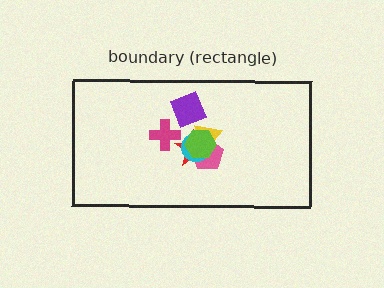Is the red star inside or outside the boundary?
Inside.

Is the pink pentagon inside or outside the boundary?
Inside.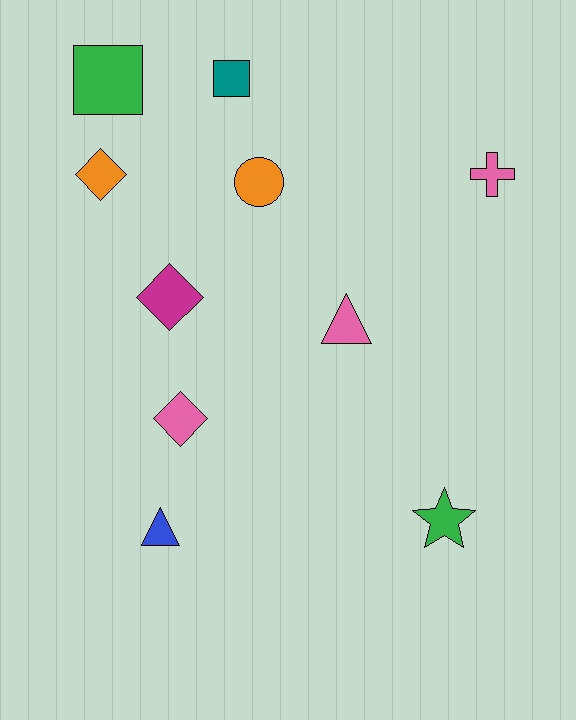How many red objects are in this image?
There are no red objects.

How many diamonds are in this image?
There are 3 diamonds.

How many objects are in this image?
There are 10 objects.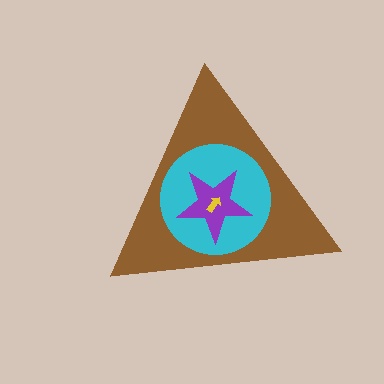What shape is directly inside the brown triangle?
The cyan circle.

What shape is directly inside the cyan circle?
The purple star.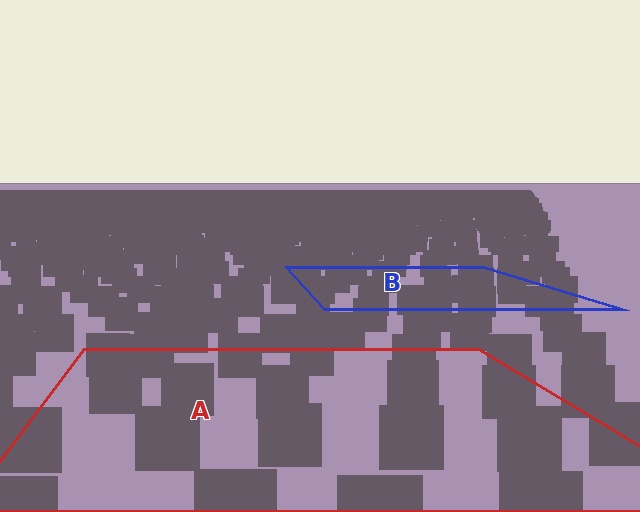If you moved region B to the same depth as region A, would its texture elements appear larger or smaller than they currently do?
They would appear larger. At a closer depth, the same texture elements are projected at a bigger on-screen size.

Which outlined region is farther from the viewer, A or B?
Region B is farther from the viewer — the texture elements inside it appear smaller and more densely packed.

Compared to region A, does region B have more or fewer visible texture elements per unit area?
Region B has more texture elements per unit area — they are packed more densely because it is farther away.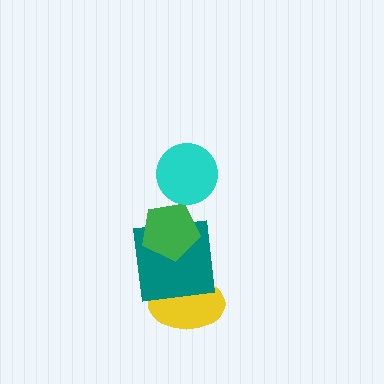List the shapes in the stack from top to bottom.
From top to bottom: the cyan circle, the green pentagon, the teal square, the yellow ellipse.